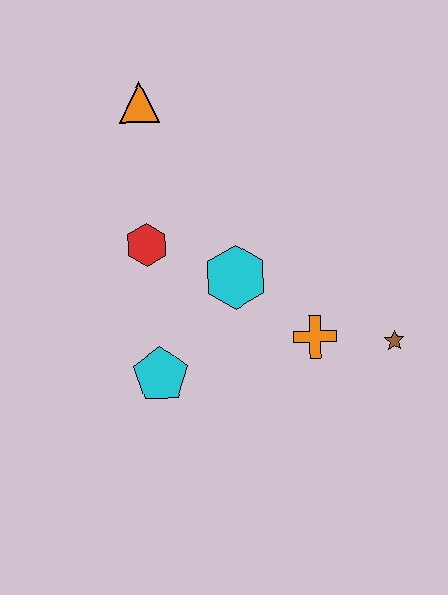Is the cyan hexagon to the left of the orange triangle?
No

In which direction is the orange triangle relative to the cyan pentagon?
The orange triangle is above the cyan pentagon.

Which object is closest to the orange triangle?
The red hexagon is closest to the orange triangle.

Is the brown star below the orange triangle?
Yes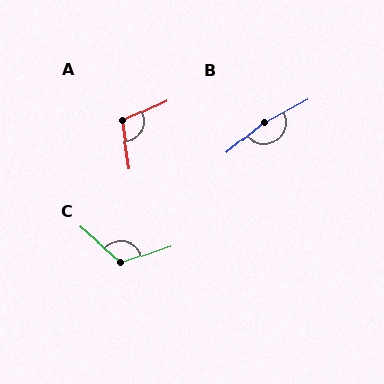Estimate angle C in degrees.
Approximately 120 degrees.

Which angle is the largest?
B, at approximately 169 degrees.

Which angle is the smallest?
A, at approximately 106 degrees.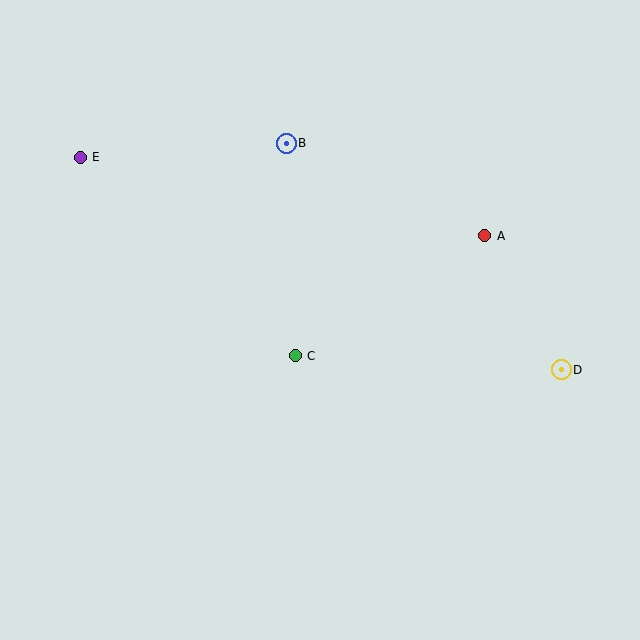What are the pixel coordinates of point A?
Point A is at (485, 236).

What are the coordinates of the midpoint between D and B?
The midpoint between D and B is at (424, 257).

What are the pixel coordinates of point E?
Point E is at (80, 157).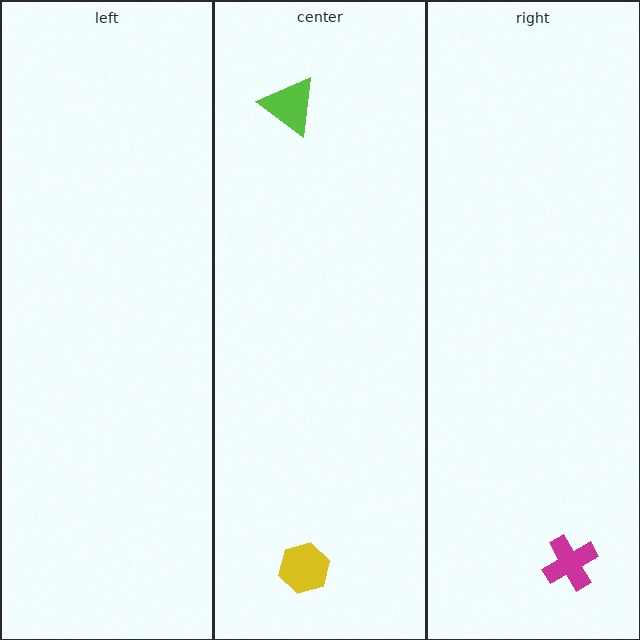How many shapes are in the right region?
1.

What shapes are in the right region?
The magenta cross.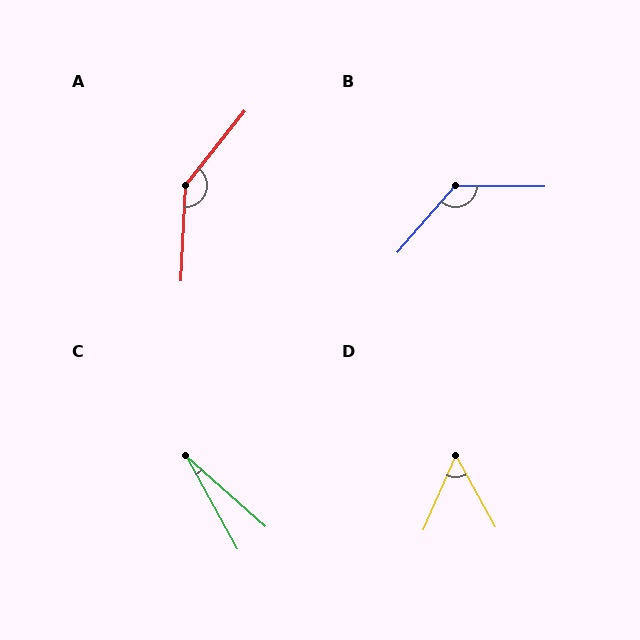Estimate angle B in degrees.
Approximately 131 degrees.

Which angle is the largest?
A, at approximately 144 degrees.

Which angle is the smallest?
C, at approximately 20 degrees.